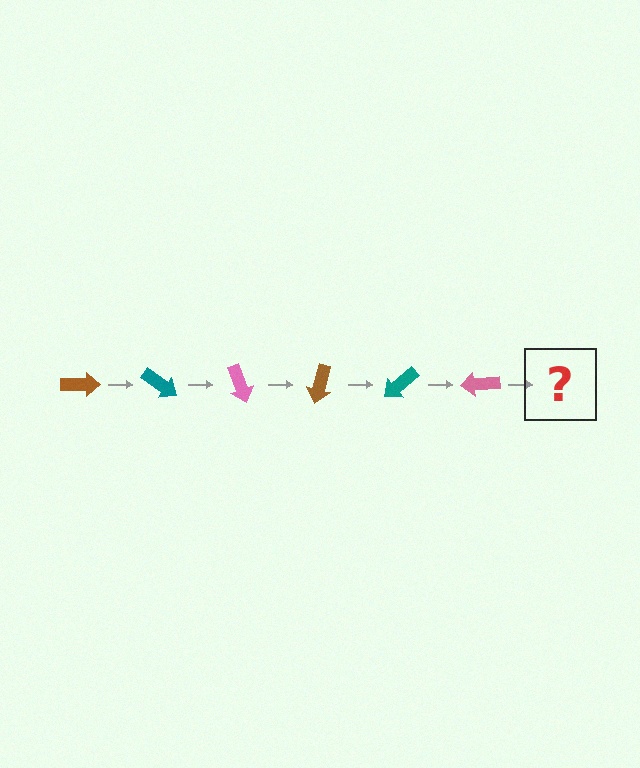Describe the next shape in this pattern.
It should be a brown arrow, rotated 210 degrees from the start.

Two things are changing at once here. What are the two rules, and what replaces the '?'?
The two rules are that it rotates 35 degrees each step and the color cycles through brown, teal, and pink. The '?' should be a brown arrow, rotated 210 degrees from the start.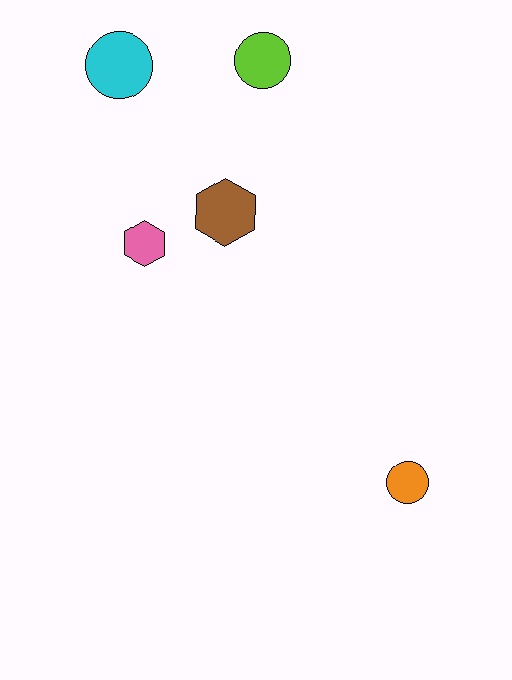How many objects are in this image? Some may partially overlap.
There are 5 objects.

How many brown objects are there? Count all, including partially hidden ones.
There is 1 brown object.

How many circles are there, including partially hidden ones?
There are 3 circles.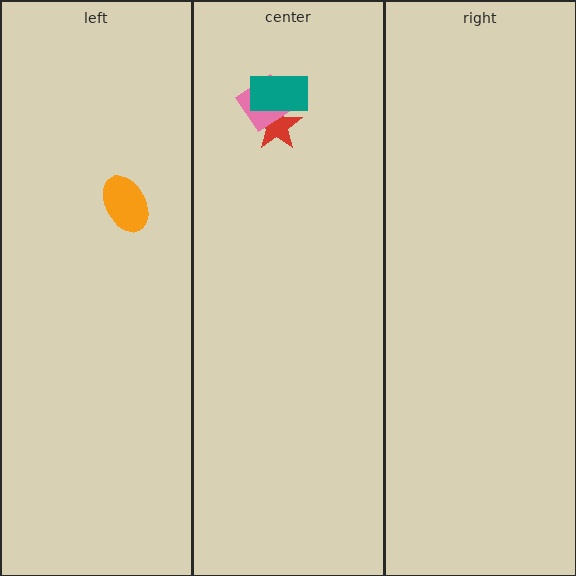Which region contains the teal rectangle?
The center region.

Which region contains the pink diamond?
The center region.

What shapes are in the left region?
The orange ellipse.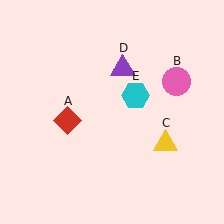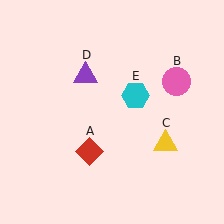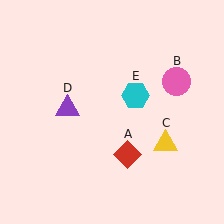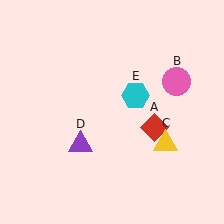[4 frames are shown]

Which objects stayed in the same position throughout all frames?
Pink circle (object B) and yellow triangle (object C) and cyan hexagon (object E) remained stationary.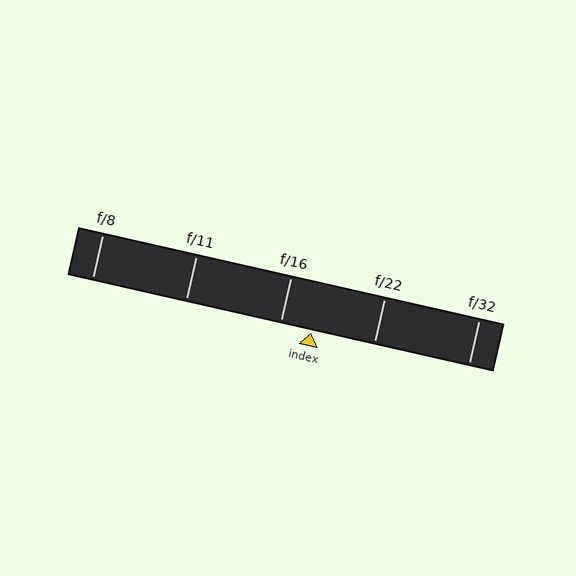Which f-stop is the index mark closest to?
The index mark is closest to f/16.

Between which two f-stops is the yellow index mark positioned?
The index mark is between f/16 and f/22.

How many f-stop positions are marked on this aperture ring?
There are 5 f-stop positions marked.